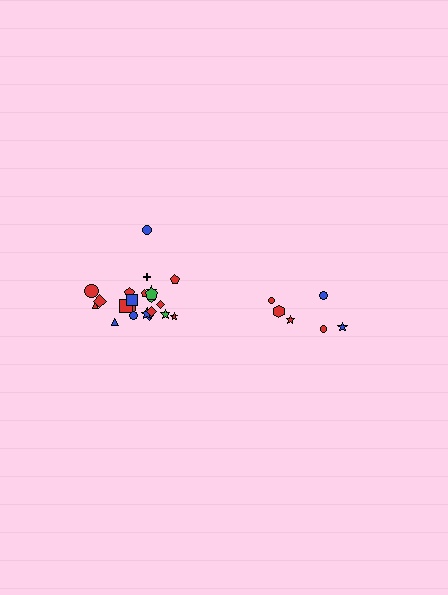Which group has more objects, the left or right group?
The left group.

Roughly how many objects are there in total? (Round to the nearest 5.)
Roughly 30 objects in total.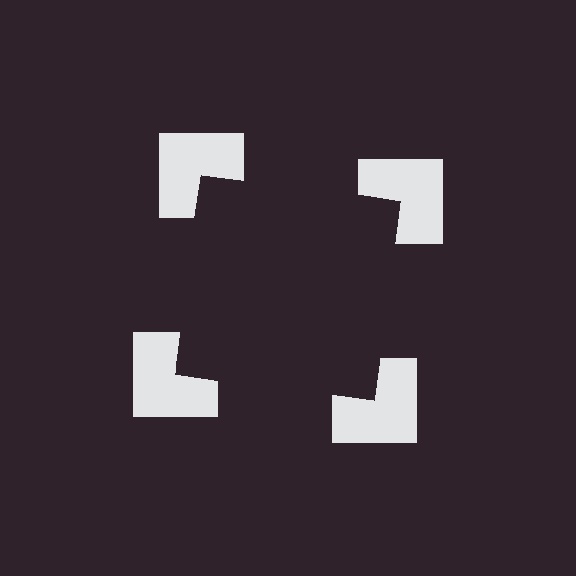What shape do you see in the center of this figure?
An illusory square — its edges are inferred from the aligned wedge cuts in the notched squares, not physically drawn.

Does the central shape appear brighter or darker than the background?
It typically appears slightly darker than the background, even though no actual brightness change is drawn.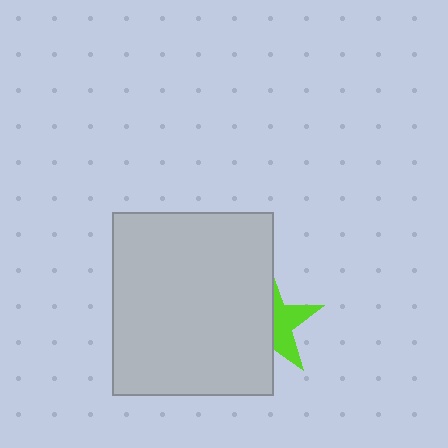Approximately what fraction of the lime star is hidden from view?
Roughly 58% of the lime star is hidden behind the light gray rectangle.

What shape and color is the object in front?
The object in front is a light gray rectangle.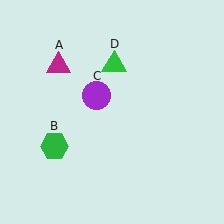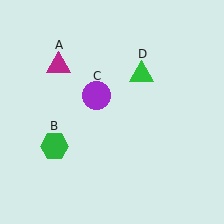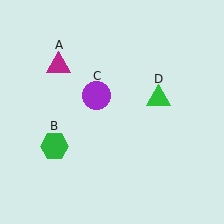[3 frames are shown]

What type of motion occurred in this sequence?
The green triangle (object D) rotated clockwise around the center of the scene.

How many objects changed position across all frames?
1 object changed position: green triangle (object D).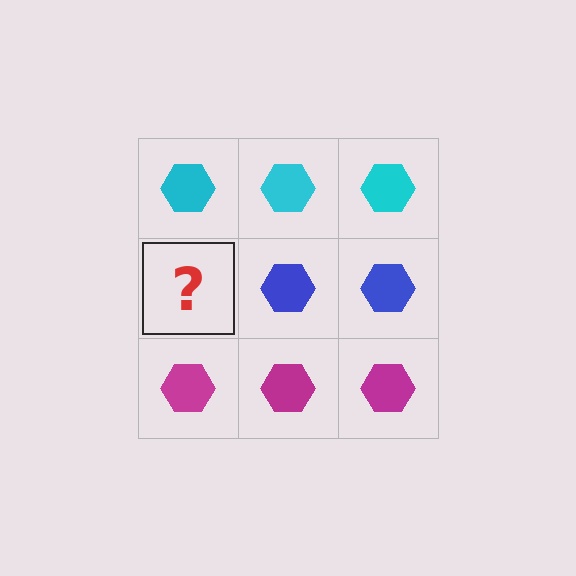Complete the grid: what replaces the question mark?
The question mark should be replaced with a blue hexagon.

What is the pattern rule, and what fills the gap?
The rule is that each row has a consistent color. The gap should be filled with a blue hexagon.